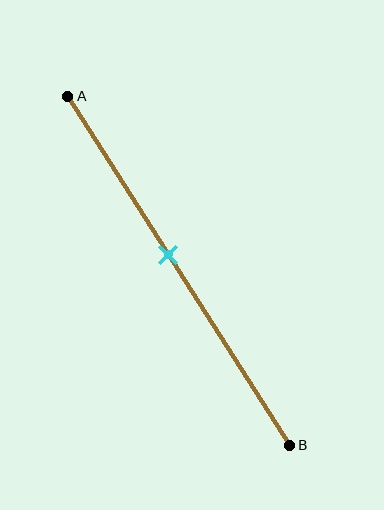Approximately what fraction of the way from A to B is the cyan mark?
The cyan mark is approximately 45% of the way from A to B.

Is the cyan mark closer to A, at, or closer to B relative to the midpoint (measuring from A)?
The cyan mark is closer to point A than the midpoint of segment AB.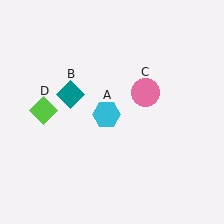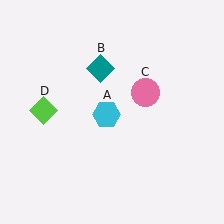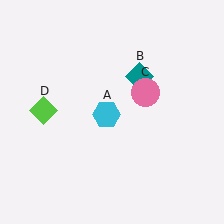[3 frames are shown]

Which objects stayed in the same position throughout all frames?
Cyan hexagon (object A) and pink circle (object C) and lime diamond (object D) remained stationary.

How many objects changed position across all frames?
1 object changed position: teal diamond (object B).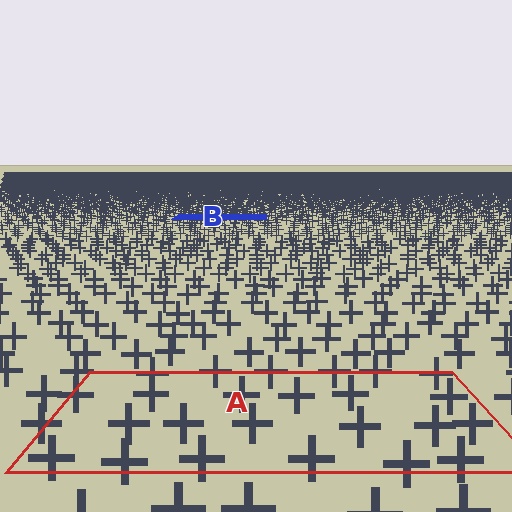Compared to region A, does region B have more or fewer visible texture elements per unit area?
Region B has more texture elements per unit area — they are packed more densely because it is farther away.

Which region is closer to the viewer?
Region A is closer. The texture elements there are larger and more spread out.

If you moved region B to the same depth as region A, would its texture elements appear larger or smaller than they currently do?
They would appear larger. At a closer depth, the same texture elements are projected at a bigger on-screen size.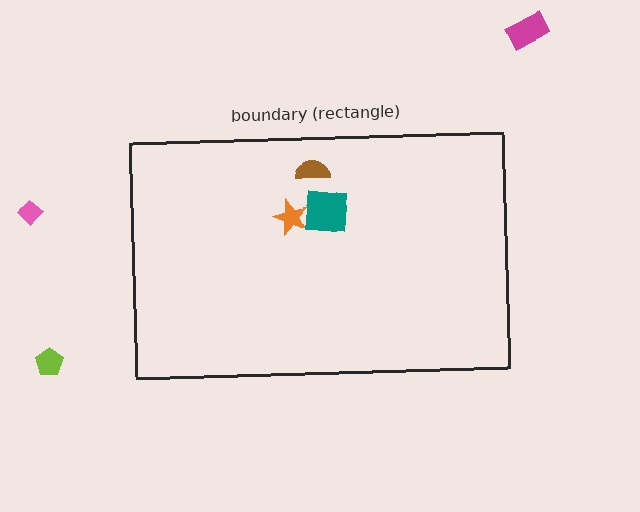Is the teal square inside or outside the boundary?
Inside.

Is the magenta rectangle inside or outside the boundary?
Outside.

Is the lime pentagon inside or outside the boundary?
Outside.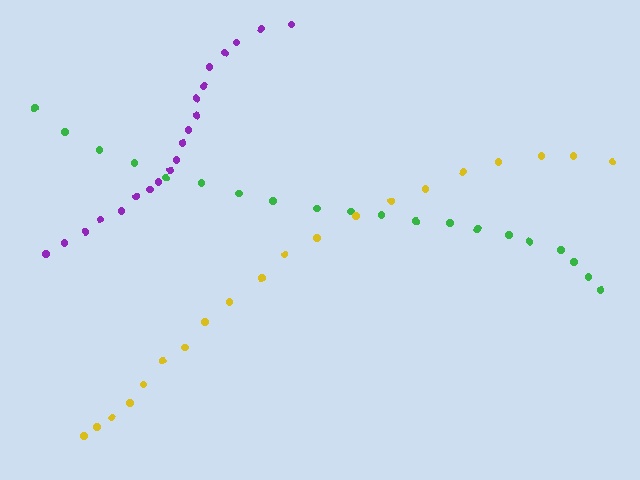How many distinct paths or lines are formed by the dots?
There are 3 distinct paths.